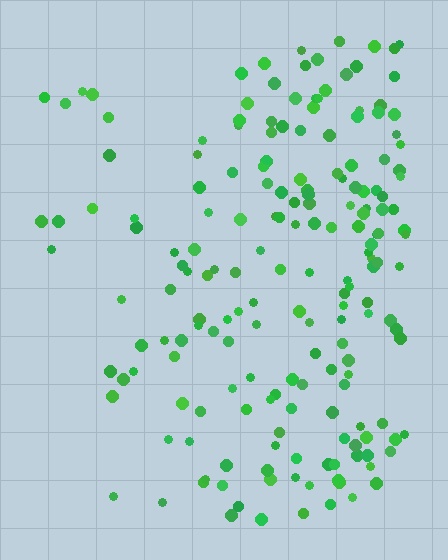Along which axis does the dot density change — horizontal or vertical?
Horizontal.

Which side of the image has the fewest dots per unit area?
The left.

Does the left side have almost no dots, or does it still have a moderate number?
Still a moderate number, just noticeably fewer than the right.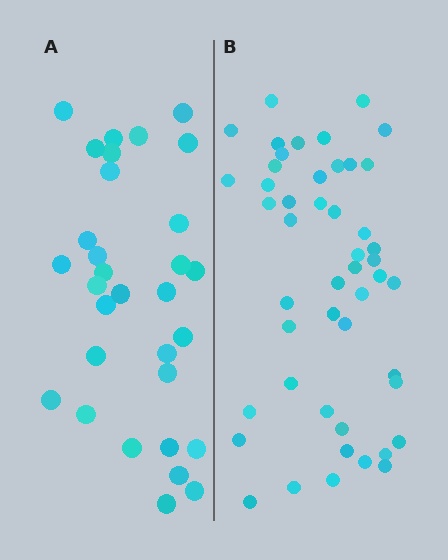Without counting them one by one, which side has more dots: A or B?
Region B (the right region) has more dots.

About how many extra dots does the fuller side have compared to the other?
Region B has approximately 15 more dots than region A.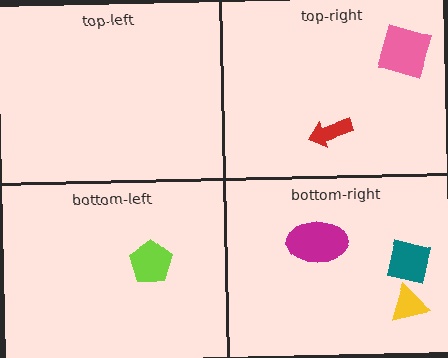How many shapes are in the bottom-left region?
1.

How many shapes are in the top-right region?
2.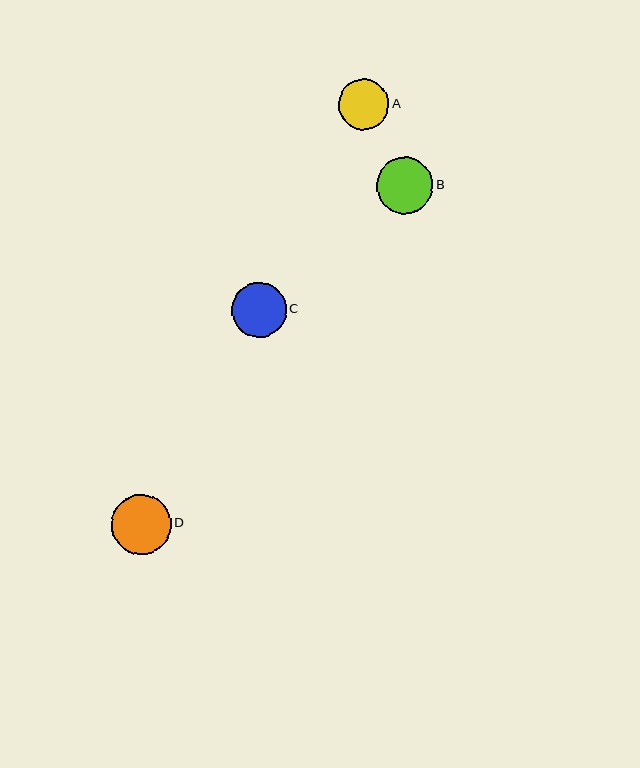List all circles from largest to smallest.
From largest to smallest: D, B, C, A.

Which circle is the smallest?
Circle A is the smallest with a size of approximately 50 pixels.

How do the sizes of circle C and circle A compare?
Circle C and circle A are approximately the same size.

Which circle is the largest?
Circle D is the largest with a size of approximately 60 pixels.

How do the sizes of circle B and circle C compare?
Circle B and circle C are approximately the same size.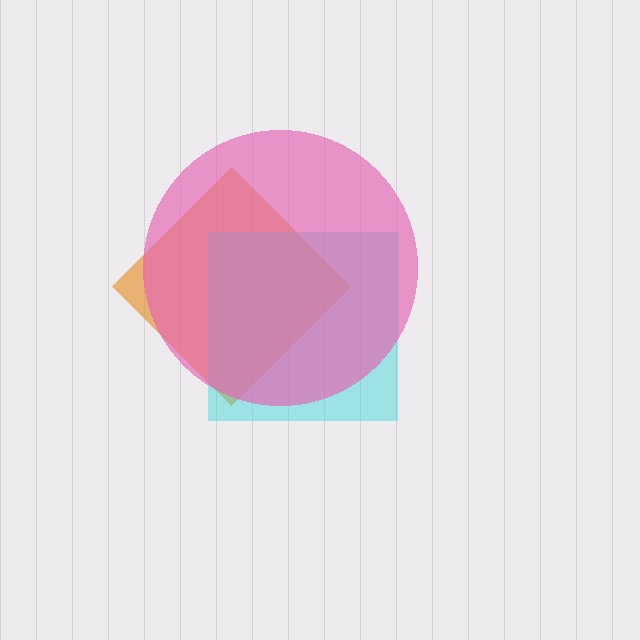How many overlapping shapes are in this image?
There are 3 overlapping shapes in the image.